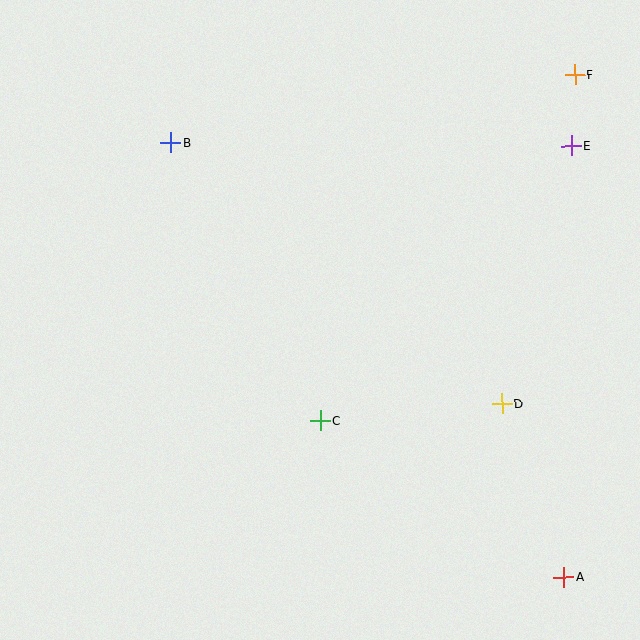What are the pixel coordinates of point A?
Point A is at (564, 577).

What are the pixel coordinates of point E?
Point E is at (571, 146).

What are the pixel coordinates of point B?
Point B is at (171, 143).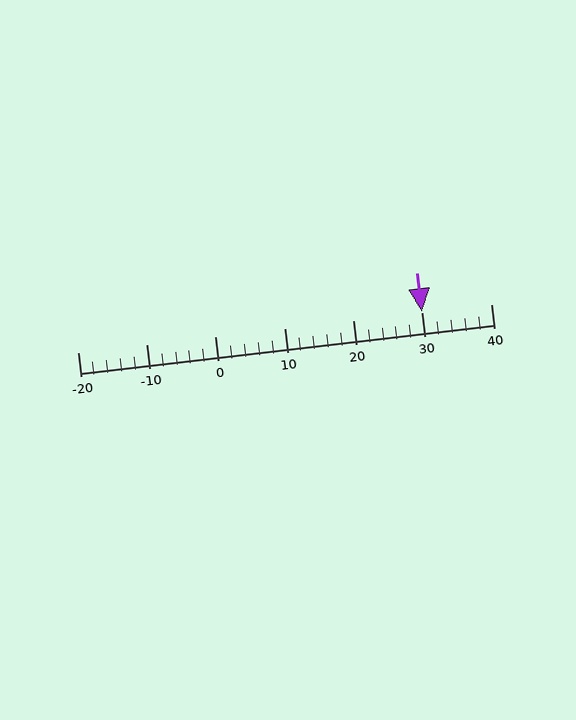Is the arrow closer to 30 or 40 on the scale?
The arrow is closer to 30.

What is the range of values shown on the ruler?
The ruler shows values from -20 to 40.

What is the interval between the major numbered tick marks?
The major tick marks are spaced 10 units apart.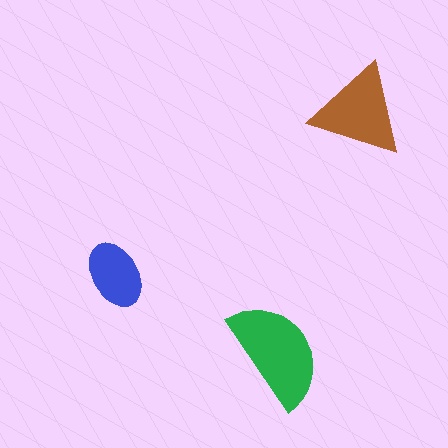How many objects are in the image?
There are 3 objects in the image.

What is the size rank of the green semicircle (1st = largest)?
1st.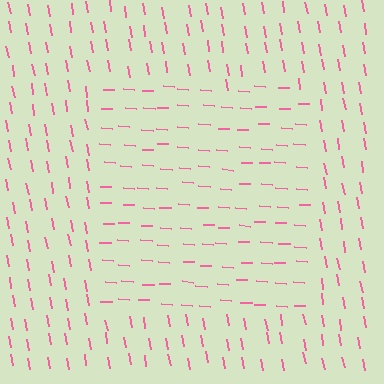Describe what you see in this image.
The image is filled with small pink line segments. A rectangle region in the image has lines oriented differently from the surrounding lines, creating a visible texture boundary.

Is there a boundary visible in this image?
Yes, there is a texture boundary formed by a change in line orientation.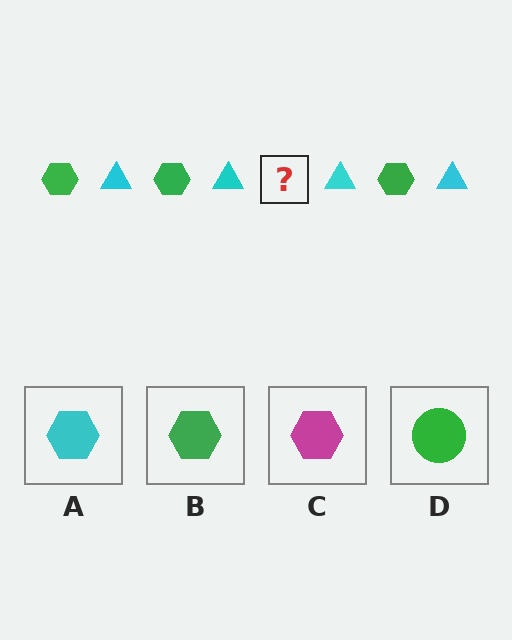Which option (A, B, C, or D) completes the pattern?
B.